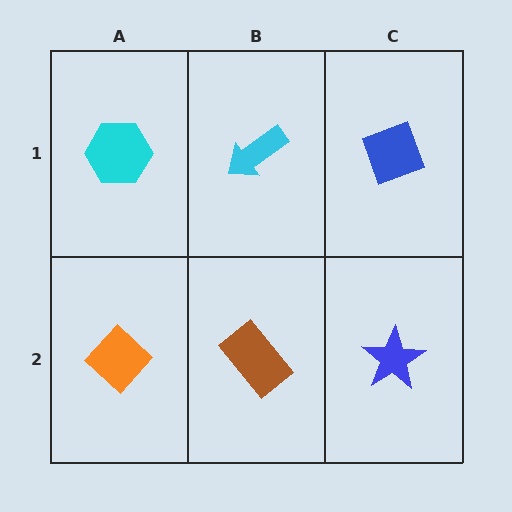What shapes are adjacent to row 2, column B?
A cyan arrow (row 1, column B), an orange diamond (row 2, column A), a blue star (row 2, column C).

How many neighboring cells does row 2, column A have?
2.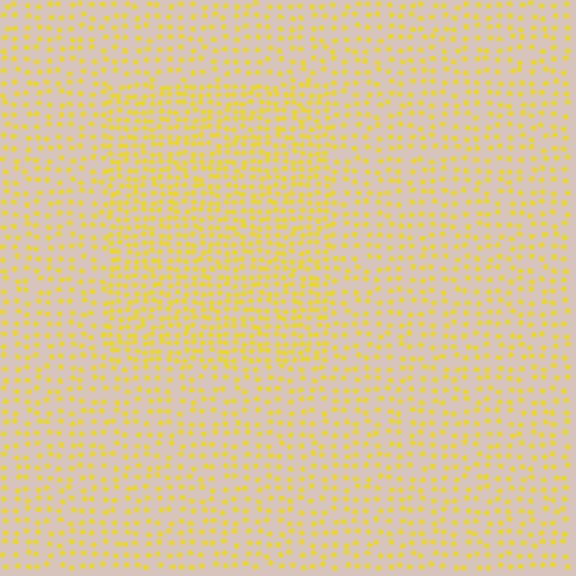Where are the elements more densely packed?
The elements are more densely packed inside the rectangle boundary.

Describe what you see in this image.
The image contains small yellow elements arranged at two different densities. A rectangle-shaped region is visible where the elements are more densely packed than the surrounding area.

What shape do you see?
I see a rectangle.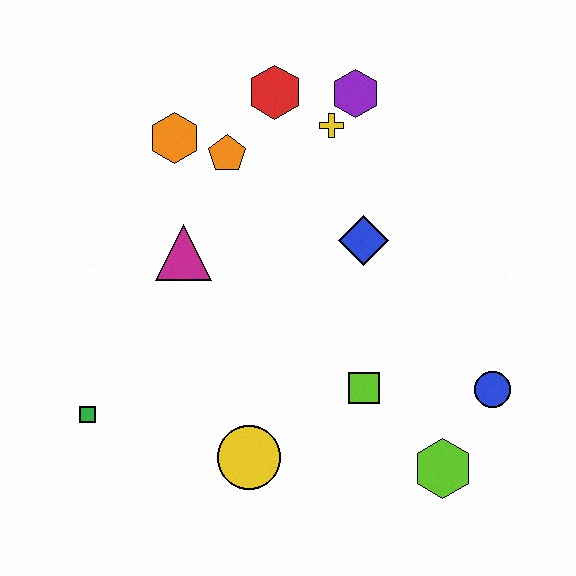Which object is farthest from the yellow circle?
The purple hexagon is farthest from the yellow circle.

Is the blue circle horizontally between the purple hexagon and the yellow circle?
No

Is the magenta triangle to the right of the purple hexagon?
No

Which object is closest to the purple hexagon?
The yellow cross is closest to the purple hexagon.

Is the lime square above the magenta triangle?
No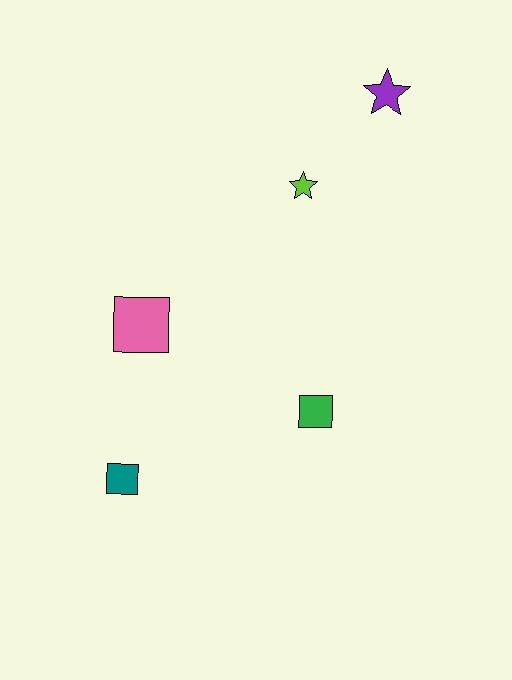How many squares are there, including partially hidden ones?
There are 3 squares.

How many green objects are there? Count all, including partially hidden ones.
There is 1 green object.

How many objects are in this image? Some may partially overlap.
There are 5 objects.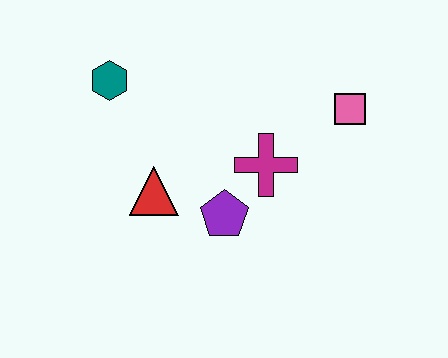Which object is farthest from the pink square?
The teal hexagon is farthest from the pink square.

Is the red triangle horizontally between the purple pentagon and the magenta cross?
No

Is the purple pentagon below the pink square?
Yes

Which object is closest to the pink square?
The magenta cross is closest to the pink square.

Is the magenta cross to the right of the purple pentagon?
Yes